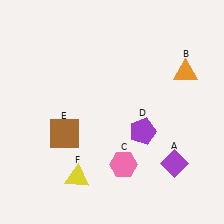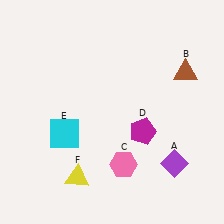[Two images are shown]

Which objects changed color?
B changed from orange to brown. D changed from purple to magenta. E changed from brown to cyan.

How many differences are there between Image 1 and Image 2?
There are 3 differences between the two images.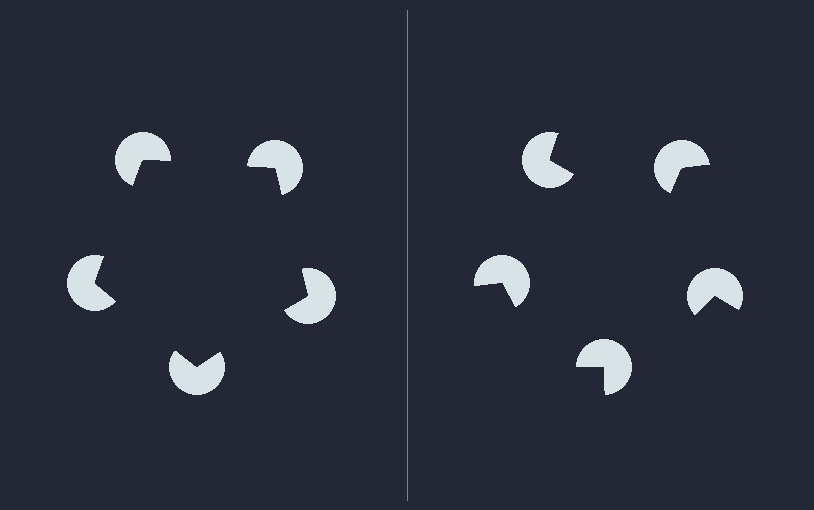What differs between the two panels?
The pac-man discs are positioned identically on both sides; only the wedge orientations differ. On the left they align to a pentagon; on the right they are misaligned.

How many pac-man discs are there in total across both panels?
10 — 5 on each side.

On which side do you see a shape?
An illusory pentagon appears on the left side. On the right side the wedge cuts are rotated, so no coherent shape forms.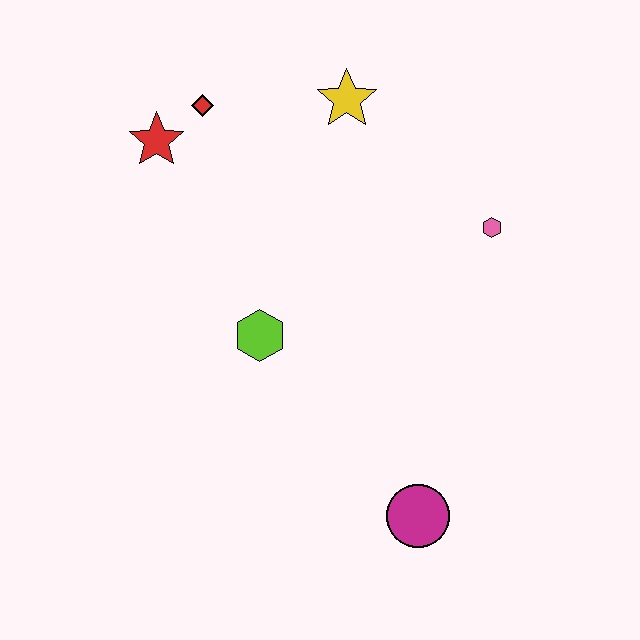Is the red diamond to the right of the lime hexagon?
No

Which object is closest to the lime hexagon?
The red star is closest to the lime hexagon.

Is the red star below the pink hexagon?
No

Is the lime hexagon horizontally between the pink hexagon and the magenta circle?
No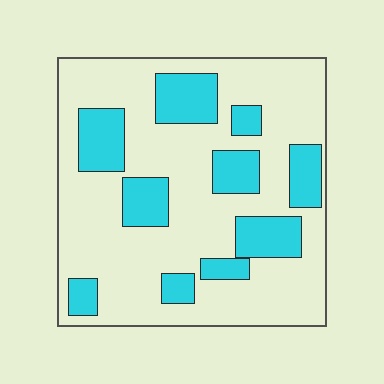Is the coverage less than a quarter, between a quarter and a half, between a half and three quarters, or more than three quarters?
Between a quarter and a half.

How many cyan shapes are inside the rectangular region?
10.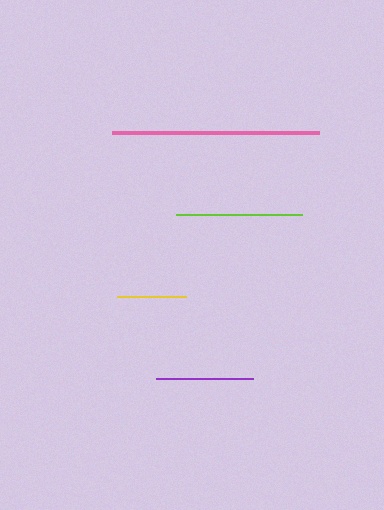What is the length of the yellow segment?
The yellow segment is approximately 70 pixels long.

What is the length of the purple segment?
The purple segment is approximately 97 pixels long.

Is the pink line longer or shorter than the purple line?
The pink line is longer than the purple line.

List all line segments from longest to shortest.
From longest to shortest: pink, lime, purple, yellow.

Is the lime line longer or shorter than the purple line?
The lime line is longer than the purple line.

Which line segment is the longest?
The pink line is the longest at approximately 208 pixels.